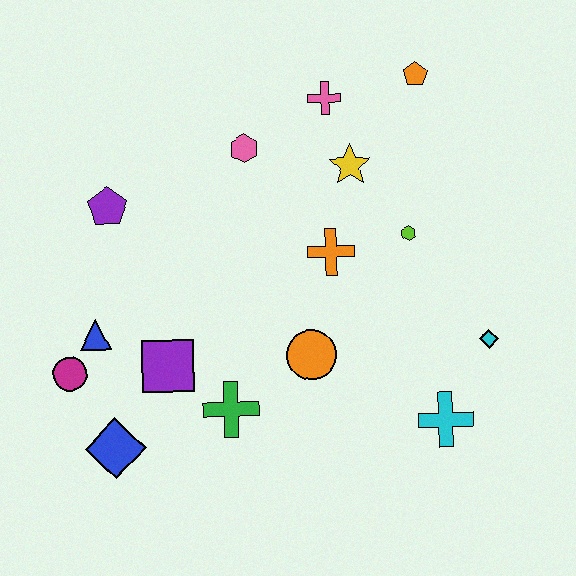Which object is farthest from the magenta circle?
The orange pentagon is farthest from the magenta circle.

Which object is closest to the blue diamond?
The magenta circle is closest to the blue diamond.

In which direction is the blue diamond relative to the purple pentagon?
The blue diamond is below the purple pentagon.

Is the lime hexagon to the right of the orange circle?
Yes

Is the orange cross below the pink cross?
Yes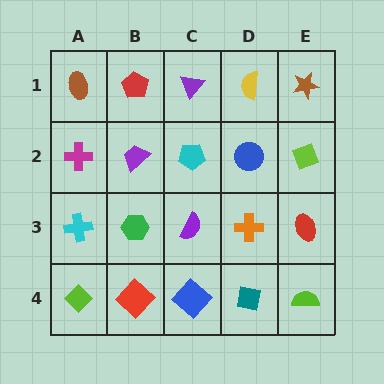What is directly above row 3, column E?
A lime diamond.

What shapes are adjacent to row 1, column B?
A purple trapezoid (row 2, column B), a brown ellipse (row 1, column A), a purple triangle (row 1, column C).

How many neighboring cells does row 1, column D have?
3.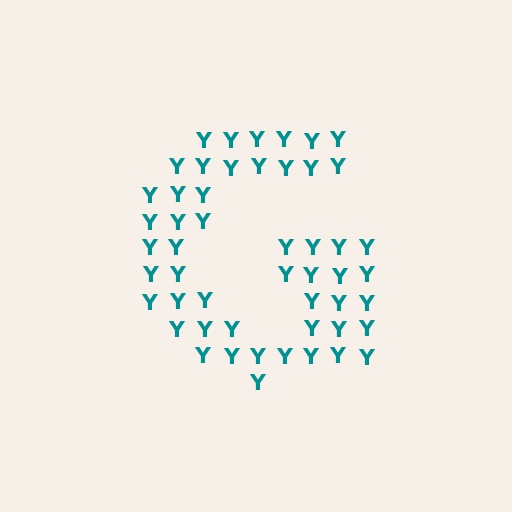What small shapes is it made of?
It is made of small letter Y's.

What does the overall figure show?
The overall figure shows the letter G.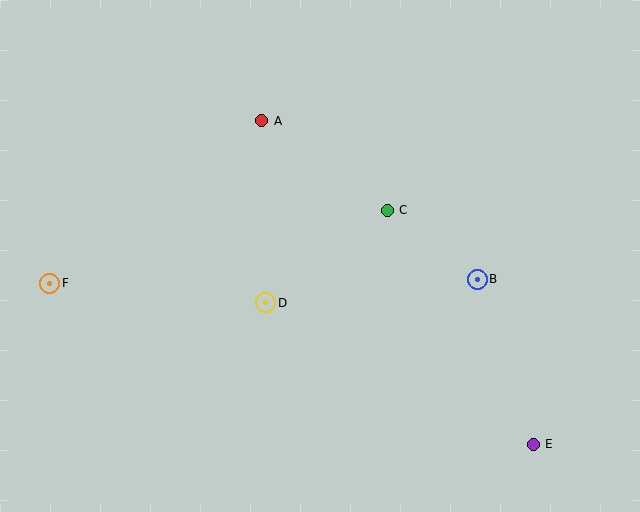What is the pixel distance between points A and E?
The distance between A and E is 423 pixels.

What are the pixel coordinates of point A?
Point A is at (262, 121).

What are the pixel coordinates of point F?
Point F is at (50, 283).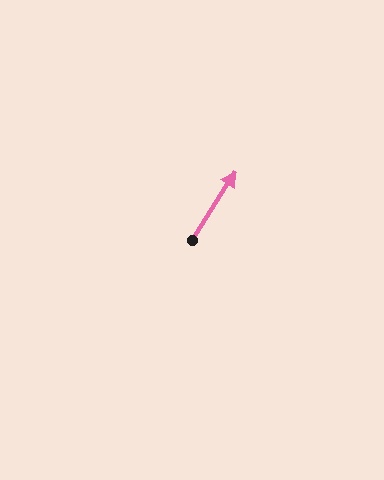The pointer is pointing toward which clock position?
Roughly 1 o'clock.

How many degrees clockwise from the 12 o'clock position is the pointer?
Approximately 33 degrees.